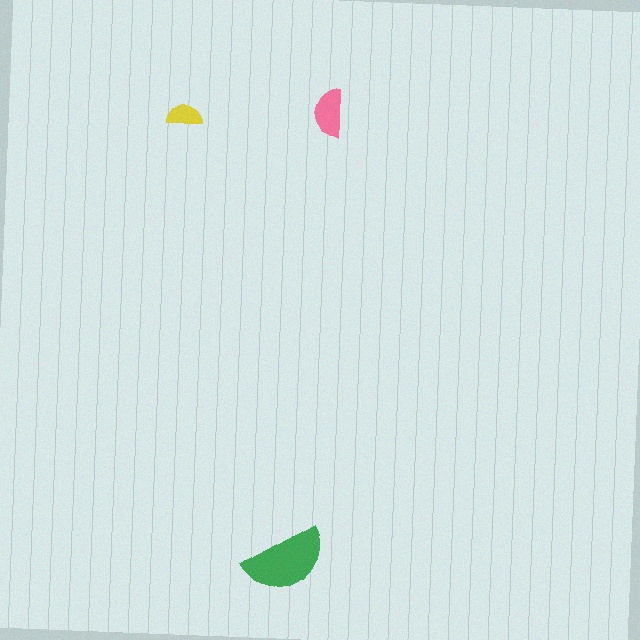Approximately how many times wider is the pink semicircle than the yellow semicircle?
About 1.5 times wider.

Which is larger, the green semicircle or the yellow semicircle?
The green one.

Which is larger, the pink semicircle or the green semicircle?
The green one.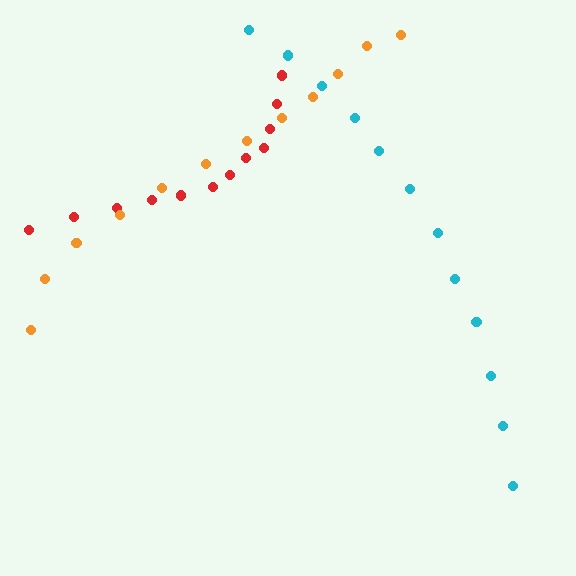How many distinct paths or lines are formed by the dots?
There are 3 distinct paths.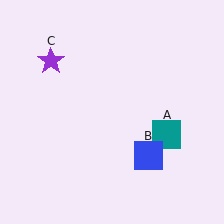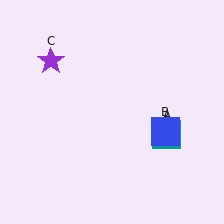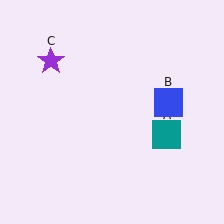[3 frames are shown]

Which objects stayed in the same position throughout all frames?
Teal square (object A) and purple star (object C) remained stationary.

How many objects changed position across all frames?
1 object changed position: blue square (object B).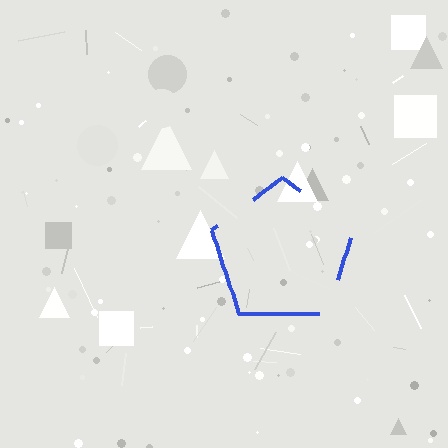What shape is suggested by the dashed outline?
The dashed outline suggests a pentagon.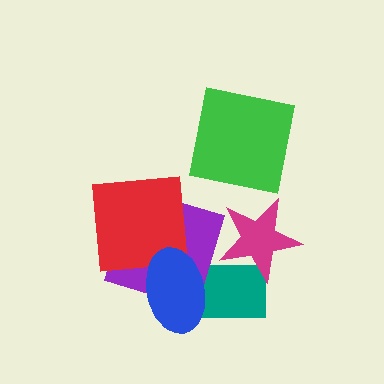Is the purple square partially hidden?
Yes, it is partially covered by another shape.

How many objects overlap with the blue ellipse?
3 objects overlap with the blue ellipse.